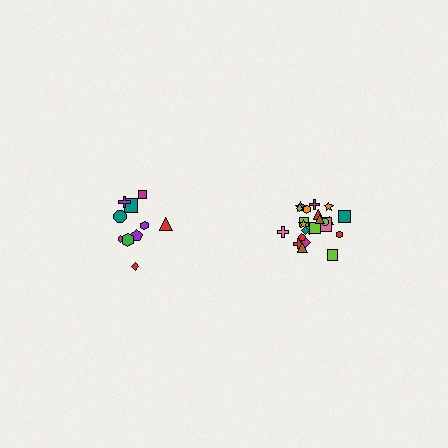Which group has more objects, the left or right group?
The right group.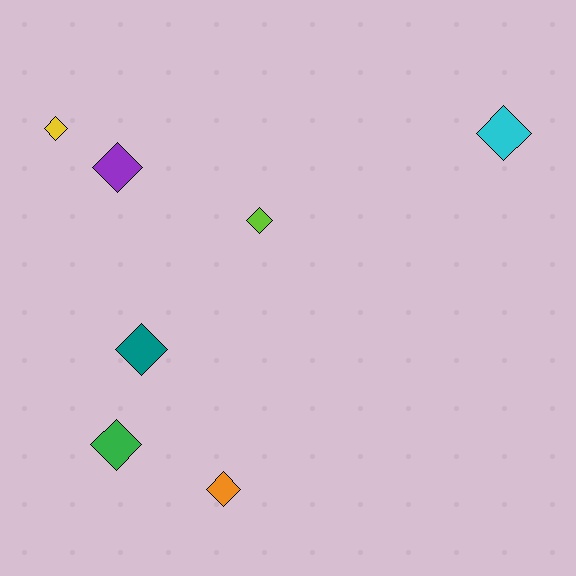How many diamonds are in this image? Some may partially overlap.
There are 7 diamonds.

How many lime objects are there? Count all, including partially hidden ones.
There is 1 lime object.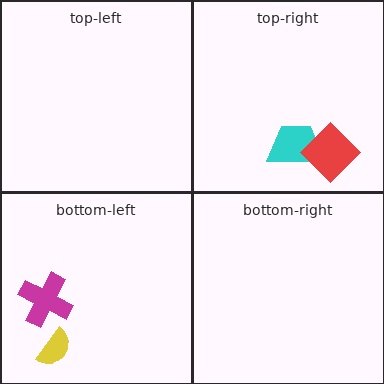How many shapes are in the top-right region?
2.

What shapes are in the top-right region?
The cyan trapezoid, the red diamond.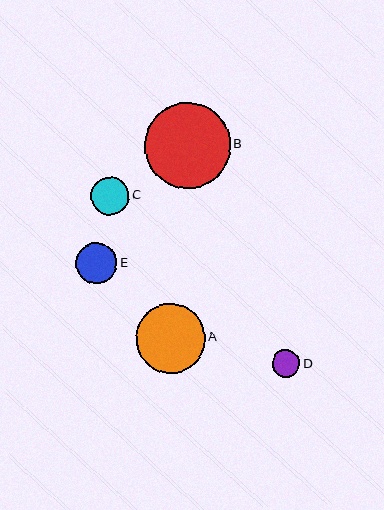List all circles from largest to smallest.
From largest to smallest: B, A, E, C, D.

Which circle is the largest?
Circle B is the largest with a size of approximately 86 pixels.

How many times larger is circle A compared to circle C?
Circle A is approximately 1.8 times the size of circle C.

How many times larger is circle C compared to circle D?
Circle C is approximately 1.4 times the size of circle D.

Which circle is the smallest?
Circle D is the smallest with a size of approximately 28 pixels.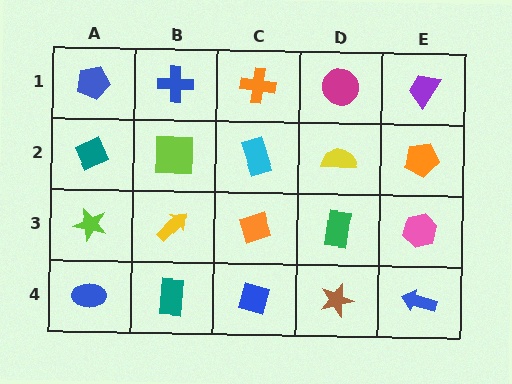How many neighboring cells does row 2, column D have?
4.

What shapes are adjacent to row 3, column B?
A lime square (row 2, column B), a teal rectangle (row 4, column B), a lime star (row 3, column A), an orange diamond (row 3, column C).